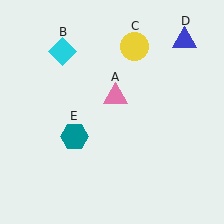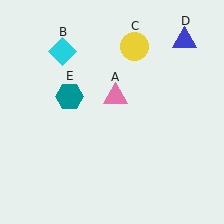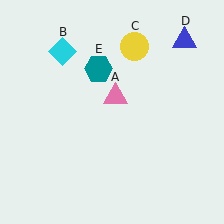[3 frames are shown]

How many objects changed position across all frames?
1 object changed position: teal hexagon (object E).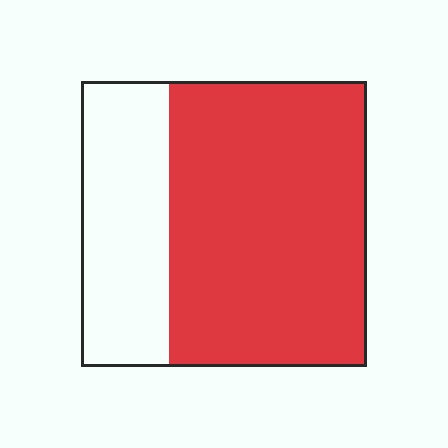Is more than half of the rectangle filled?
Yes.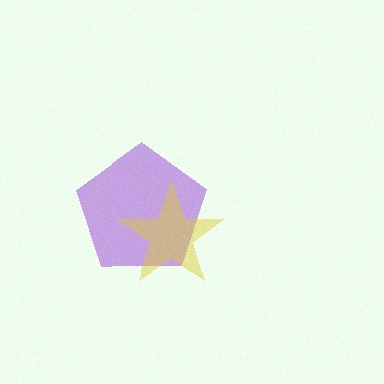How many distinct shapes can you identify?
There are 2 distinct shapes: a purple pentagon, a yellow star.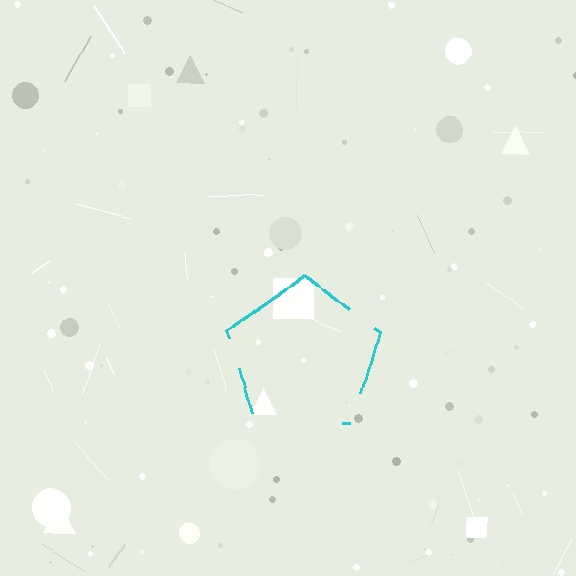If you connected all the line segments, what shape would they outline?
They would outline a pentagon.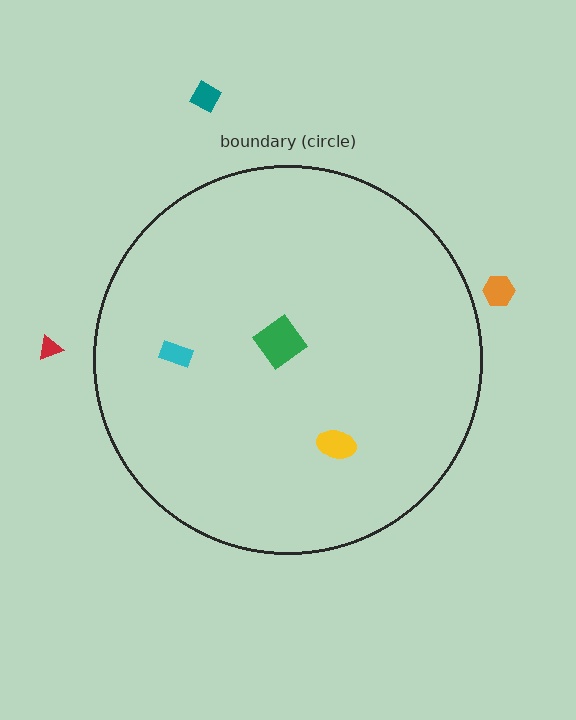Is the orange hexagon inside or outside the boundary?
Outside.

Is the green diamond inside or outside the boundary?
Inside.